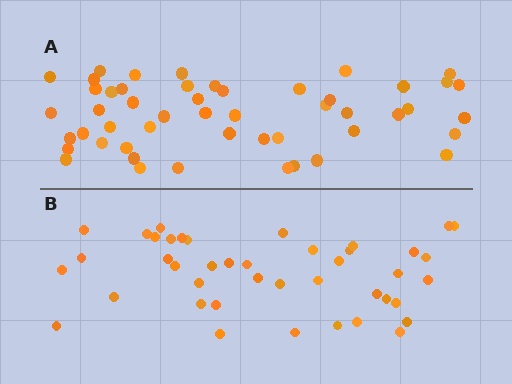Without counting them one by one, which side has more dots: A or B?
Region A (the top region) has more dots.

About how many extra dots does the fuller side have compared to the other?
Region A has roughly 8 or so more dots than region B.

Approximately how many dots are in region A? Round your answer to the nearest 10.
About 50 dots.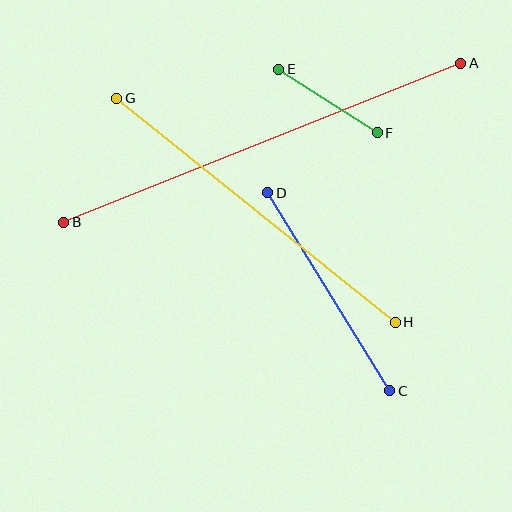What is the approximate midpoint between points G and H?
The midpoint is at approximately (256, 210) pixels.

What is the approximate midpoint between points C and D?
The midpoint is at approximately (329, 292) pixels.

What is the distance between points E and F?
The distance is approximately 118 pixels.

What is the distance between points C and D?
The distance is approximately 233 pixels.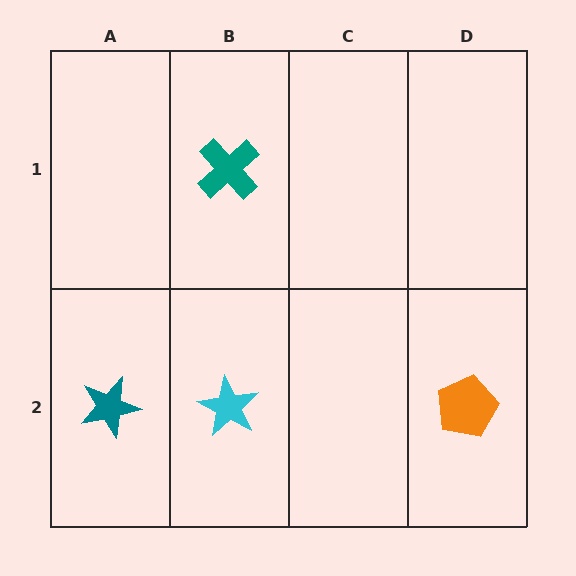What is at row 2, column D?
An orange pentagon.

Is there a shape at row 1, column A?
No, that cell is empty.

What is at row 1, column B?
A teal cross.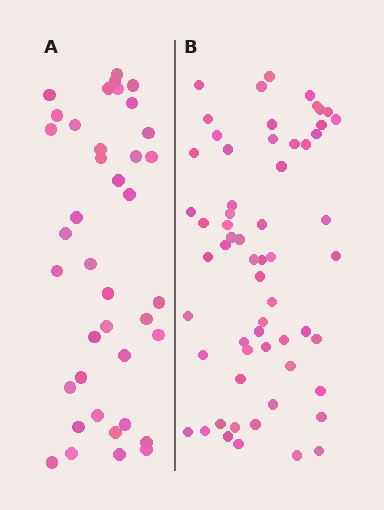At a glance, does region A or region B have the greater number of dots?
Region B (the right region) has more dots.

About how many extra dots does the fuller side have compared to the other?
Region B has approximately 20 more dots than region A.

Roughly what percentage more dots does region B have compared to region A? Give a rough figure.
About 55% more.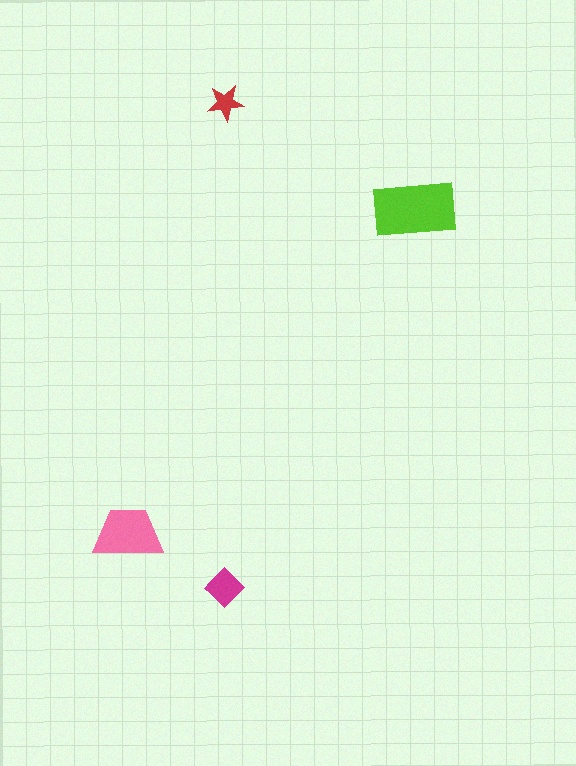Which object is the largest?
The lime rectangle.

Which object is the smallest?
The red star.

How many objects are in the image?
There are 4 objects in the image.